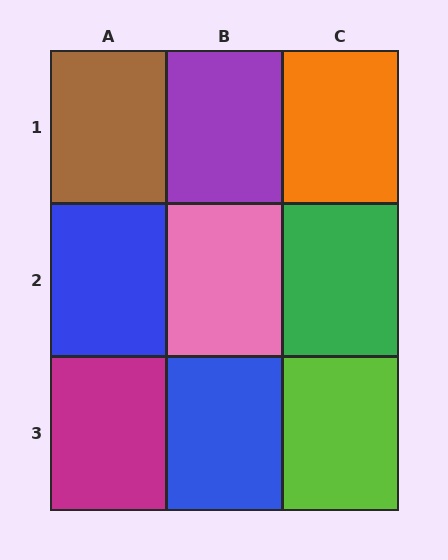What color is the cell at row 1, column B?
Purple.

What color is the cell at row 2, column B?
Pink.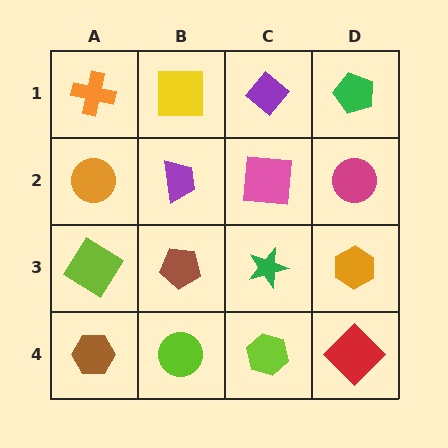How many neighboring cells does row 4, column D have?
2.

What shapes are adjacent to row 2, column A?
An orange cross (row 1, column A), a lime diamond (row 3, column A), a purple trapezoid (row 2, column B).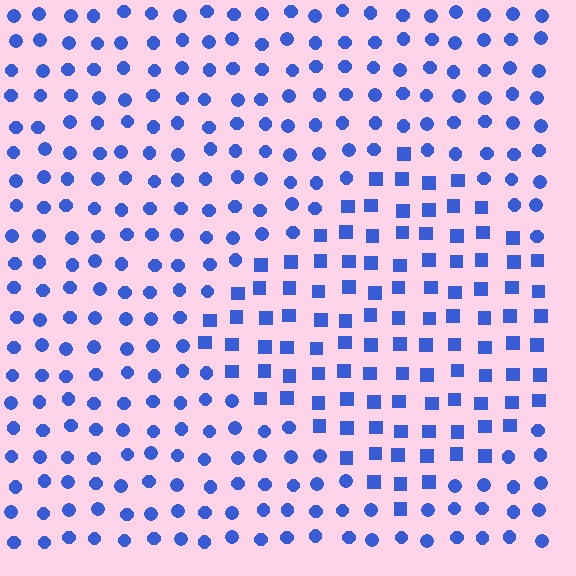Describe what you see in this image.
The image is filled with small blue elements arranged in a uniform grid. A diamond-shaped region contains squares, while the surrounding area contains circles. The boundary is defined purely by the change in element shape.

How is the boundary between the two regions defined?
The boundary is defined by a change in element shape: squares inside vs. circles outside. All elements share the same color and spacing.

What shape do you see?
I see a diamond.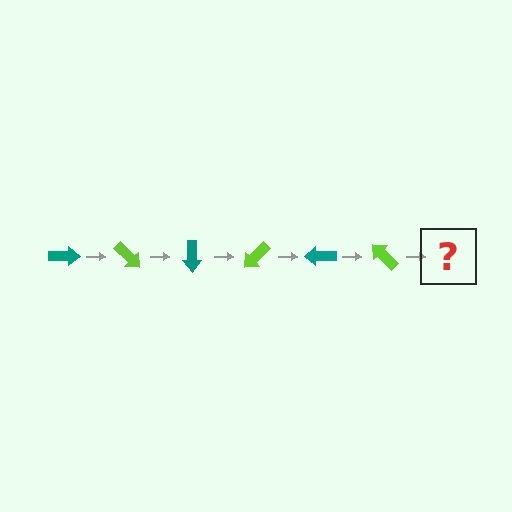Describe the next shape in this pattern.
It should be a teal arrow, rotated 270 degrees from the start.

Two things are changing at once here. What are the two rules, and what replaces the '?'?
The two rules are that it rotates 45 degrees each step and the color cycles through teal and lime. The '?' should be a teal arrow, rotated 270 degrees from the start.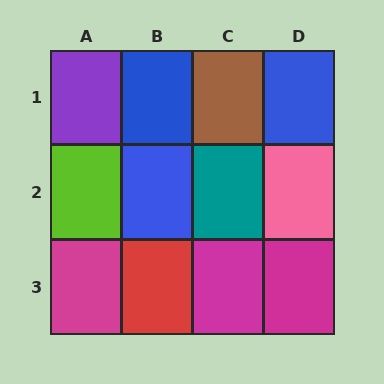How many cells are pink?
1 cell is pink.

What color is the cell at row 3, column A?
Magenta.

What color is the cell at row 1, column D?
Blue.